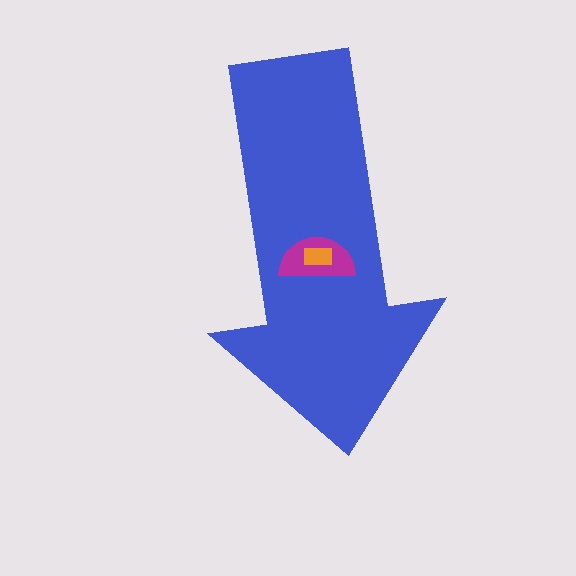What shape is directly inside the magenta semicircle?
The orange rectangle.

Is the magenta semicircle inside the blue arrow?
Yes.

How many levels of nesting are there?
3.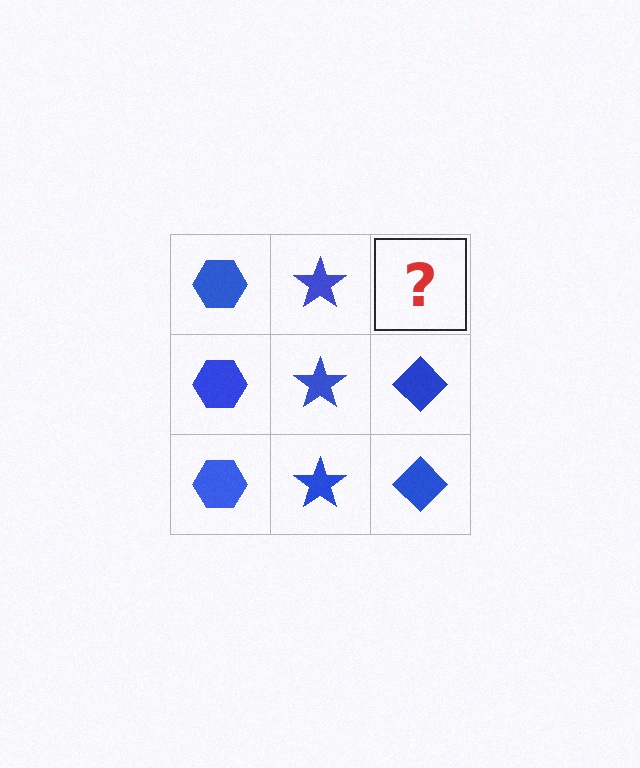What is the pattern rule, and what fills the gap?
The rule is that each column has a consistent shape. The gap should be filled with a blue diamond.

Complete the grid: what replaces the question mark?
The question mark should be replaced with a blue diamond.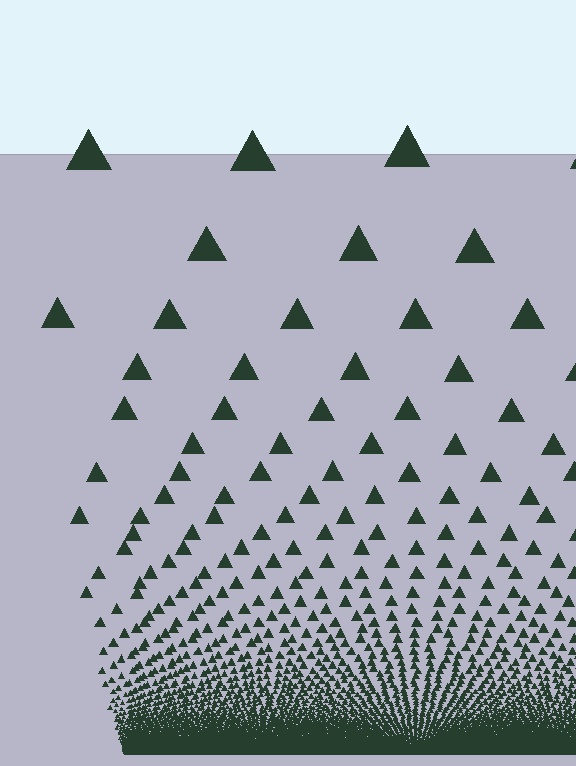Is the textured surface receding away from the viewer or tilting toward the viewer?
The surface appears to tilt toward the viewer. Texture elements get larger and sparser toward the top.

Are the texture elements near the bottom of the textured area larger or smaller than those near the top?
Smaller. The gradient is inverted — elements near the bottom are smaller and denser.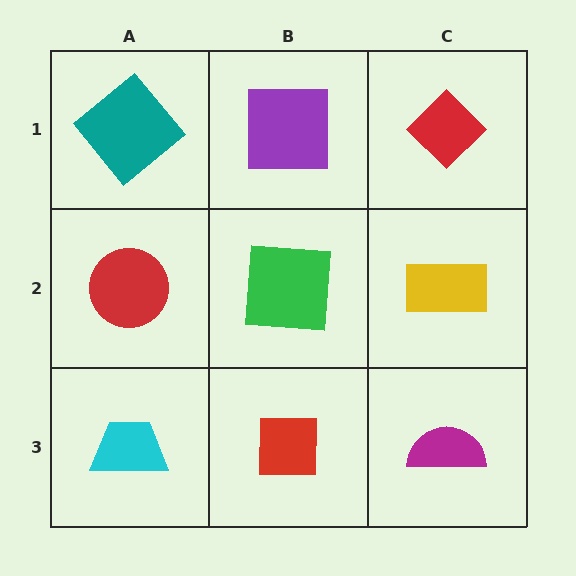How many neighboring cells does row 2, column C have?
3.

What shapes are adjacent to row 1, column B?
A green square (row 2, column B), a teal diamond (row 1, column A), a red diamond (row 1, column C).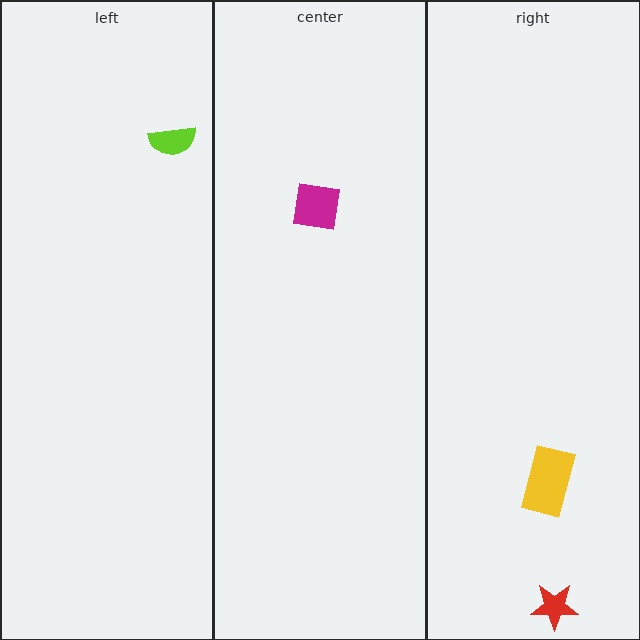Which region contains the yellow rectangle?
The right region.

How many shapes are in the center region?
1.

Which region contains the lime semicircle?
The left region.